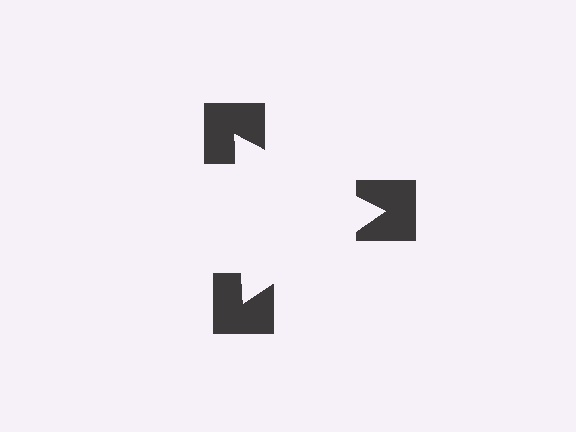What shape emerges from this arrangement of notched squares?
An illusory triangle — its edges are inferred from the aligned wedge cuts in the notched squares, not physically drawn.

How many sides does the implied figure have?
3 sides.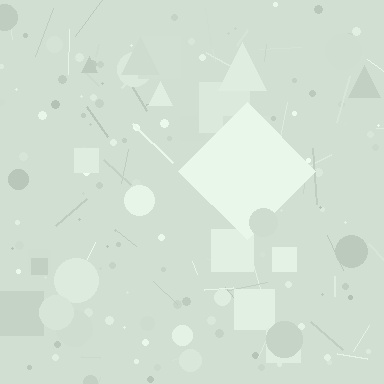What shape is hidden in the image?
A diamond is hidden in the image.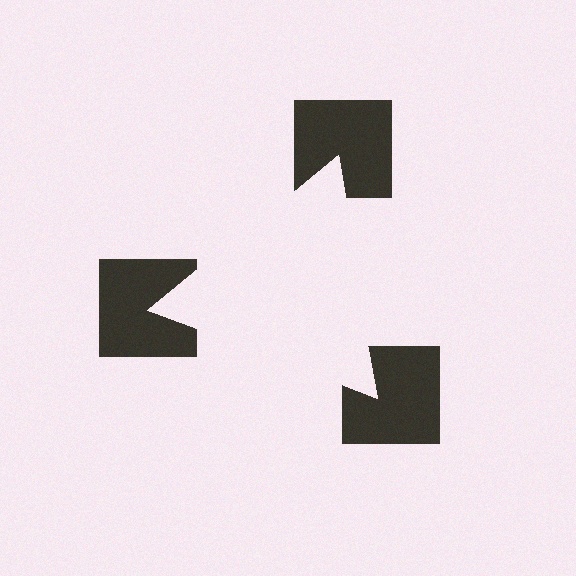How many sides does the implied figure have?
3 sides.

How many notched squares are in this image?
There are 3 — one at each vertex of the illusory triangle.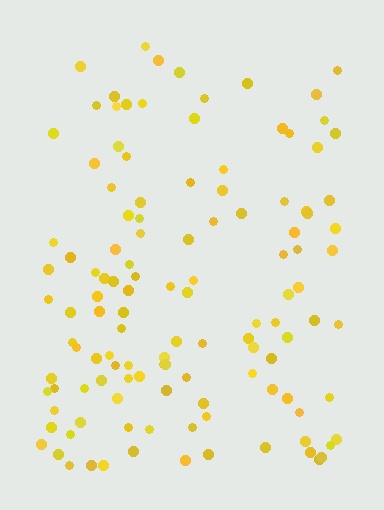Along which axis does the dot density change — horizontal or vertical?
Vertical.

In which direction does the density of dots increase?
From top to bottom, with the bottom side densest.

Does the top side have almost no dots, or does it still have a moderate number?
Still a moderate number, just noticeably fewer than the bottom.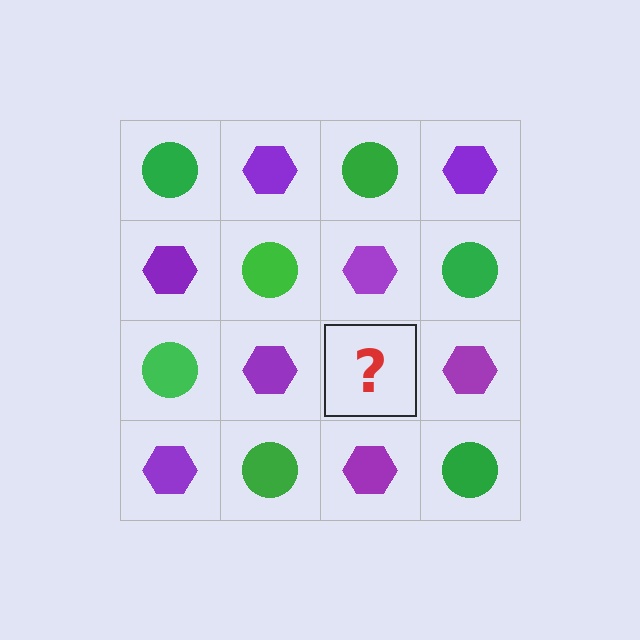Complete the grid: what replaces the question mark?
The question mark should be replaced with a green circle.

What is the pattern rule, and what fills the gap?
The rule is that it alternates green circle and purple hexagon in a checkerboard pattern. The gap should be filled with a green circle.